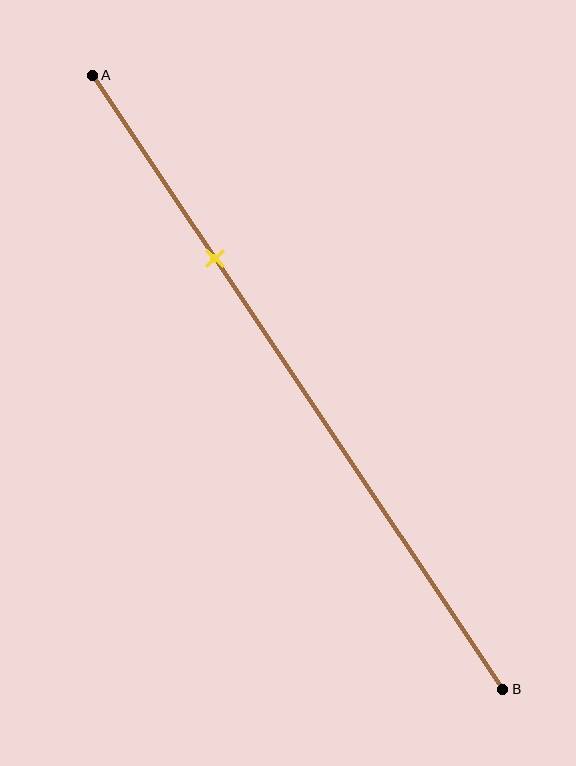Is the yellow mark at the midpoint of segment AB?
No, the mark is at about 30% from A, not at the 50% midpoint.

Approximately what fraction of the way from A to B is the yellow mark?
The yellow mark is approximately 30% of the way from A to B.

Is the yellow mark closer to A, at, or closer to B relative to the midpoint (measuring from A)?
The yellow mark is closer to point A than the midpoint of segment AB.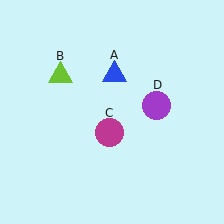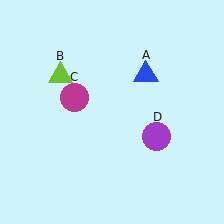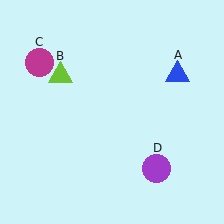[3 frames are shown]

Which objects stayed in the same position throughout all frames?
Lime triangle (object B) remained stationary.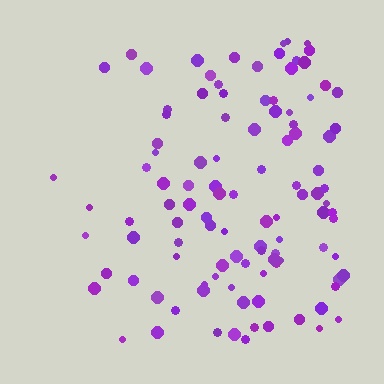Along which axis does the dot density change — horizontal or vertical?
Horizontal.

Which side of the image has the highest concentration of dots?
The right.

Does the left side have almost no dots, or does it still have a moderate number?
Still a moderate number, just noticeably fewer than the right.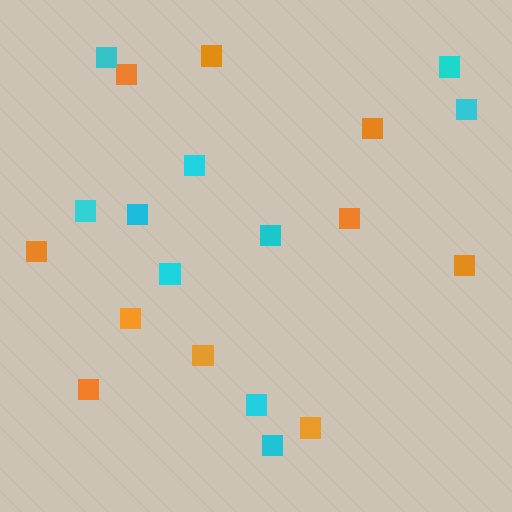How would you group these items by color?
There are 2 groups: one group of orange squares (10) and one group of cyan squares (10).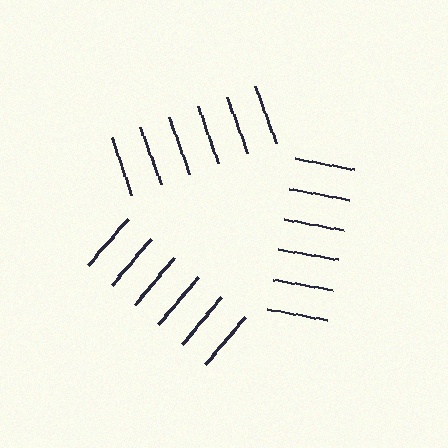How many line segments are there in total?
18 — 6 along each of the 3 edges.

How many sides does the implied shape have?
3 sides — the line-ends trace a triangle.